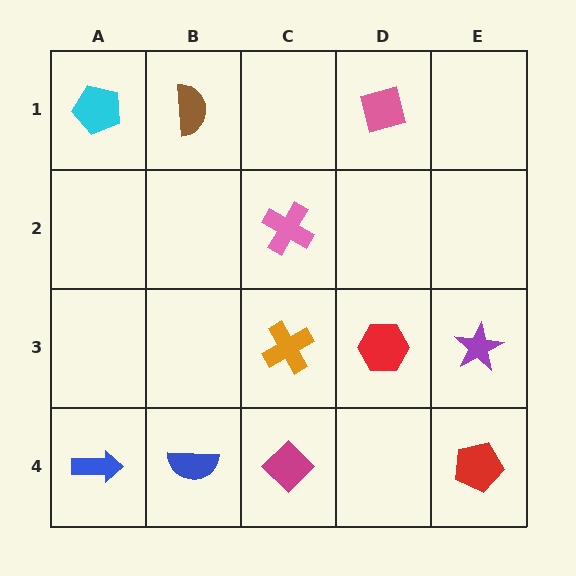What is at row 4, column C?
A magenta diamond.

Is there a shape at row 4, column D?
No, that cell is empty.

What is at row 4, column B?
A blue semicircle.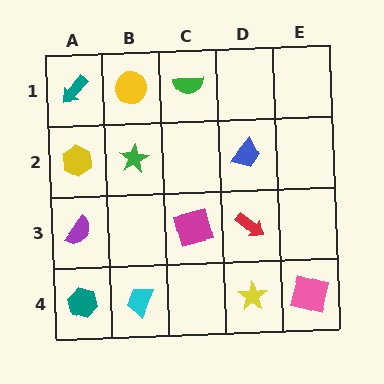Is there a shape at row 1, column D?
No, that cell is empty.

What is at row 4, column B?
A cyan trapezoid.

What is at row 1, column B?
A yellow circle.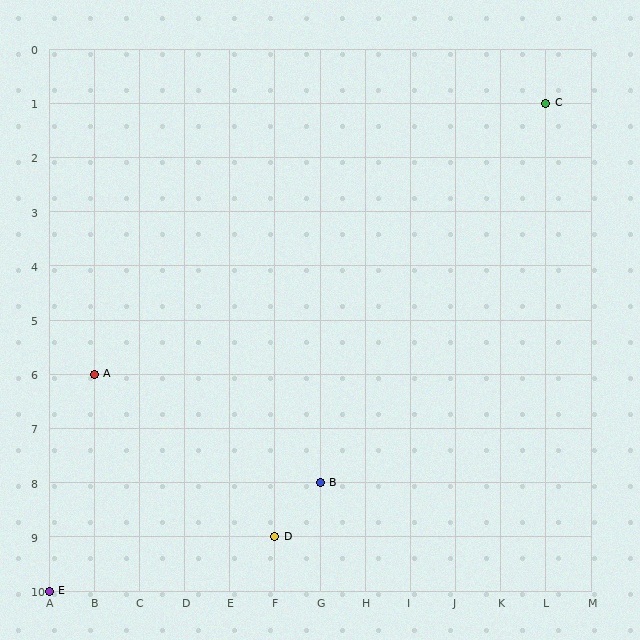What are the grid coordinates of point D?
Point D is at grid coordinates (F, 9).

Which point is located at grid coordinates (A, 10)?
Point E is at (A, 10).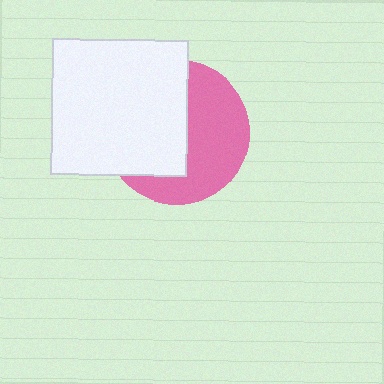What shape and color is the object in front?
The object in front is a white square.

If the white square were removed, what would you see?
You would see the complete pink circle.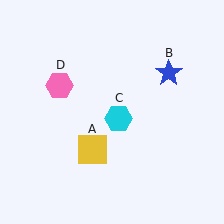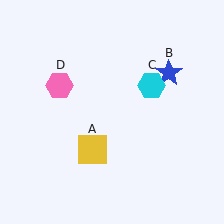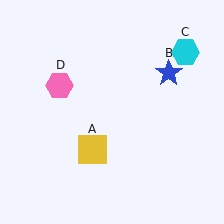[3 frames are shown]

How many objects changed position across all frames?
1 object changed position: cyan hexagon (object C).